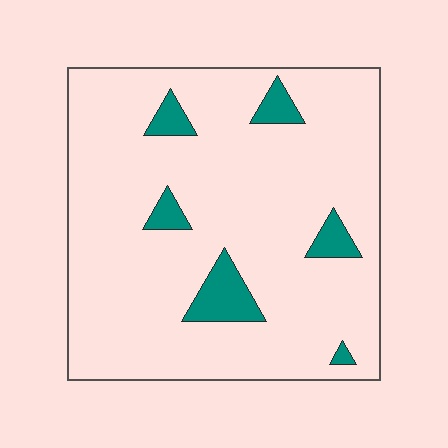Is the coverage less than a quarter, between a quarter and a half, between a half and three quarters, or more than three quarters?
Less than a quarter.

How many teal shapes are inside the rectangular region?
6.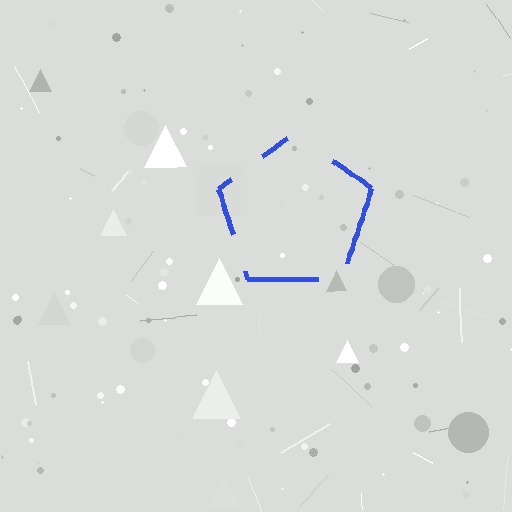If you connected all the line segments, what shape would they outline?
They would outline a pentagon.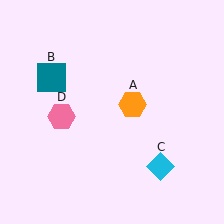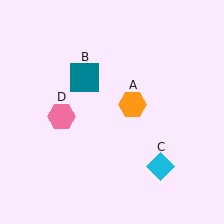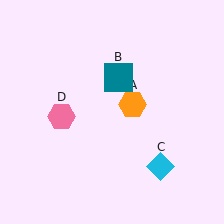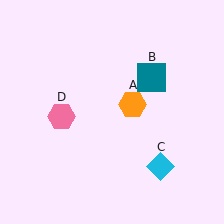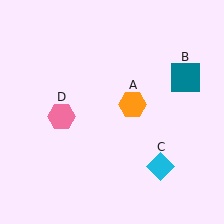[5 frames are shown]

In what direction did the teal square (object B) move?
The teal square (object B) moved right.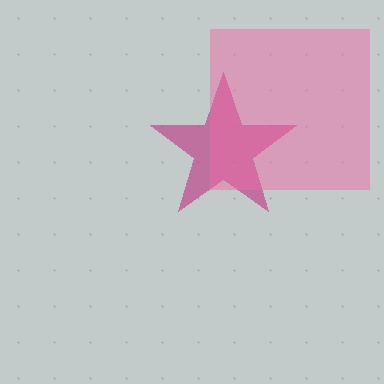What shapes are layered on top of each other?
The layered shapes are: a magenta star, a pink square.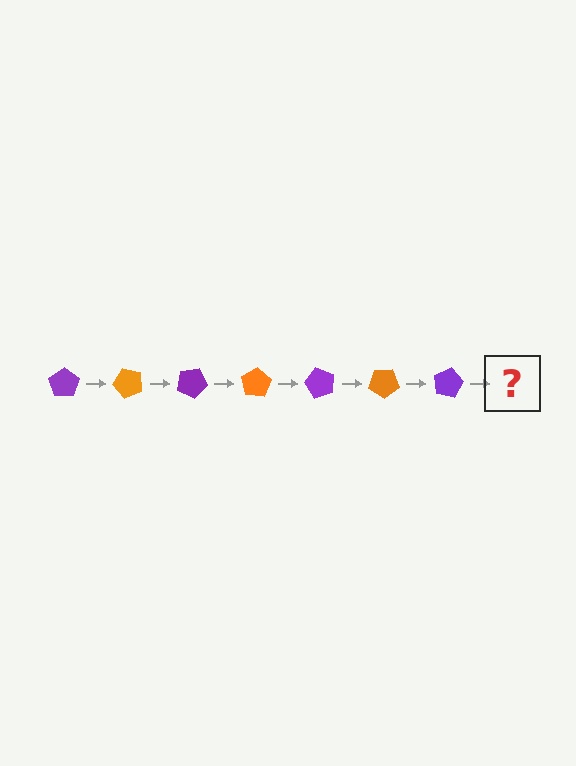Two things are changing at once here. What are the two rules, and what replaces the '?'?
The two rules are that it rotates 50 degrees each step and the color cycles through purple and orange. The '?' should be an orange pentagon, rotated 350 degrees from the start.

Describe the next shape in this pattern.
It should be an orange pentagon, rotated 350 degrees from the start.